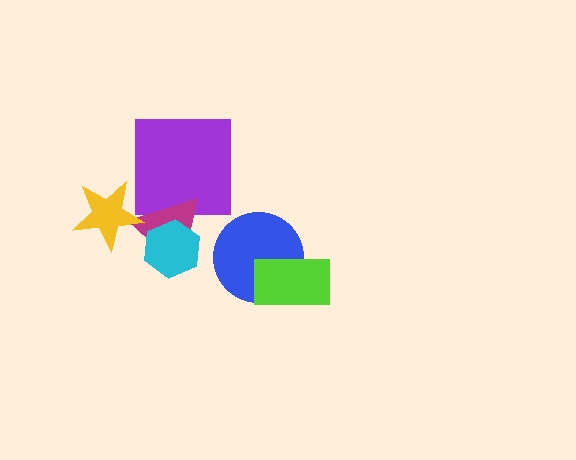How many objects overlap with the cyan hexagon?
1 object overlaps with the cyan hexagon.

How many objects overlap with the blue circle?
1 object overlaps with the blue circle.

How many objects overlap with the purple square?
1 object overlaps with the purple square.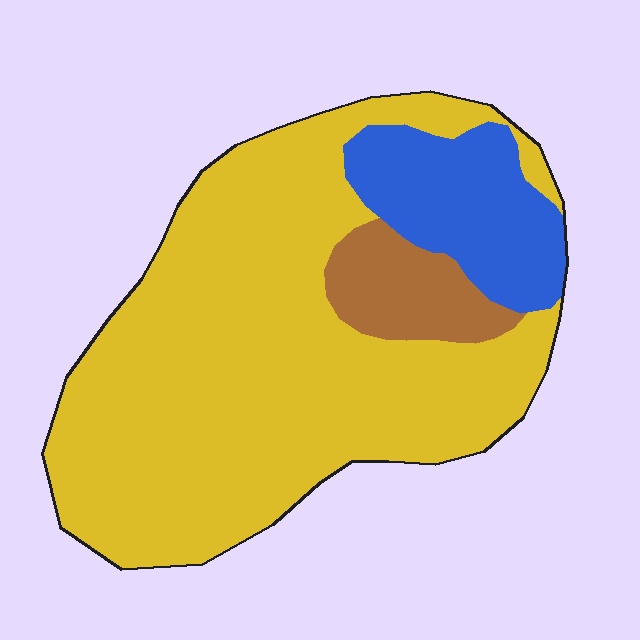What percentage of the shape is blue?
Blue takes up less than a quarter of the shape.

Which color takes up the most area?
Yellow, at roughly 75%.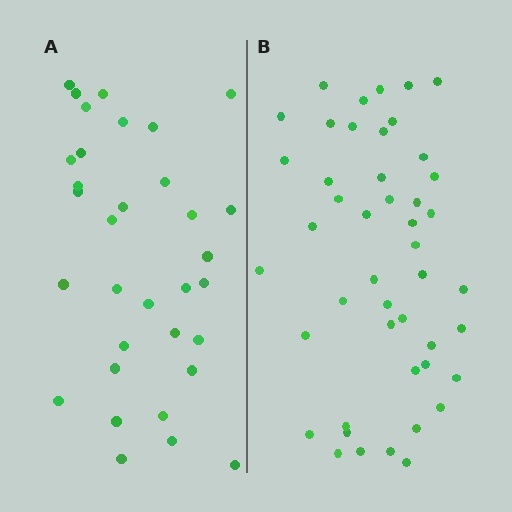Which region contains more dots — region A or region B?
Region B (the right region) has more dots.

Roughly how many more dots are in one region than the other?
Region B has approximately 15 more dots than region A.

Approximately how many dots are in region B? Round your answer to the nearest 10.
About 50 dots. (The exact count is 46, which rounds to 50.)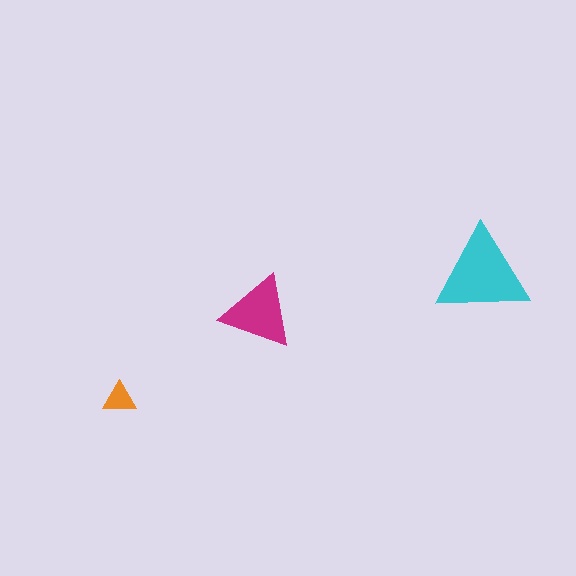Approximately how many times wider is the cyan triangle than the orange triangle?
About 3 times wider.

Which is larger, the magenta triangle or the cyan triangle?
The cyan one.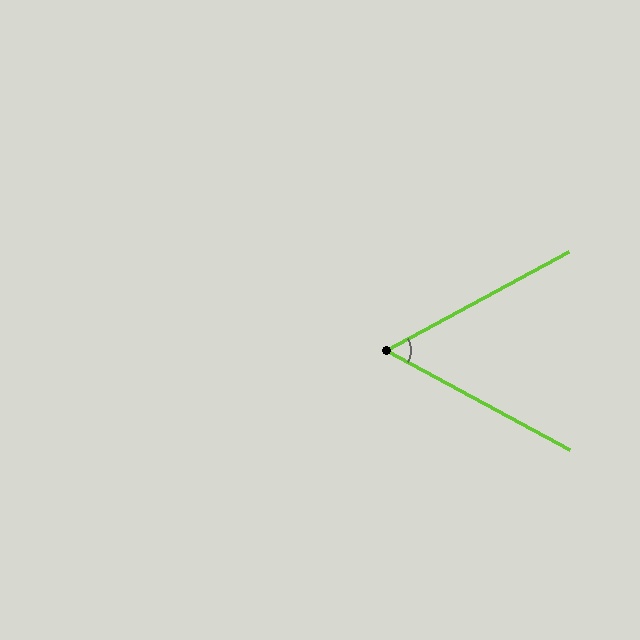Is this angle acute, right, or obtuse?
It is acute.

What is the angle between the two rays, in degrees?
Approximately 57 degrees.